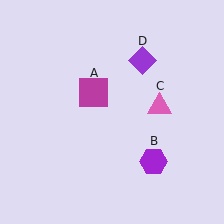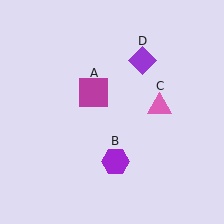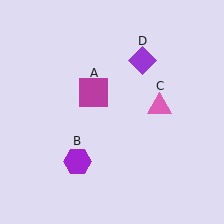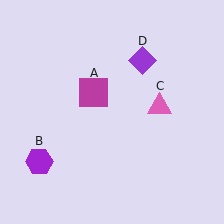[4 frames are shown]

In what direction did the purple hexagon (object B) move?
The purple hexagon (object B) moved left.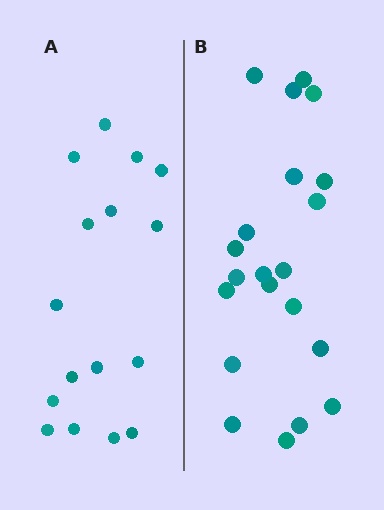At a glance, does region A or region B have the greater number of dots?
Region B (the right region) has more dots.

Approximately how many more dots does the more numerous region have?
Region B has about 5 more dots than region A.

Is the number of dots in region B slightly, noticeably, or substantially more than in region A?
Region B has noticeably more, but not dramatically so. The ratio is roughly 1.3 to 1.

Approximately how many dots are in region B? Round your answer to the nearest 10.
About 20 dots. (The exact count is 21, which rounds to 20.)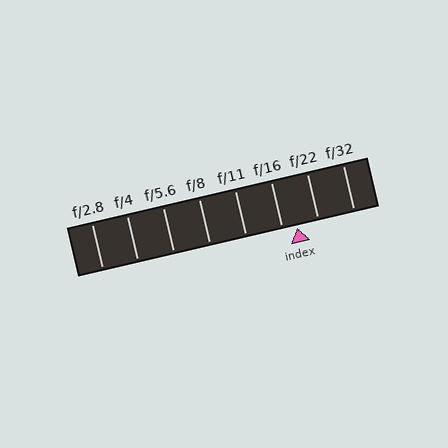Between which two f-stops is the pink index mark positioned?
The index mark is between f/16 and f/22.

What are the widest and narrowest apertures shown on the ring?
The widest aperture shown is f/2.8 and the narrowest is f/32.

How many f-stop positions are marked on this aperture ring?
There are 8 f-stop positions marked.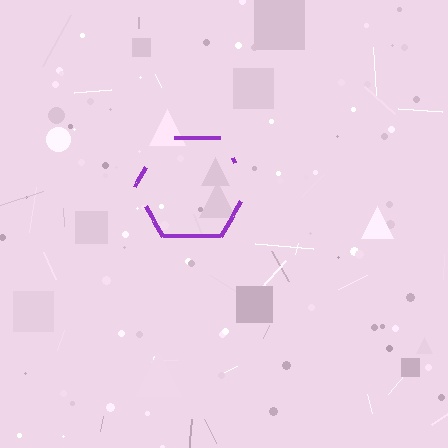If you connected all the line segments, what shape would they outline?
They would outline a hexagon.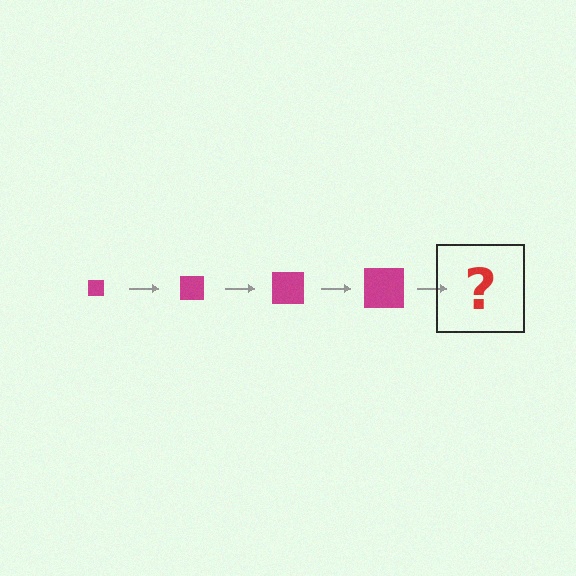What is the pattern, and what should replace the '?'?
The pattern is that the square gets progressively larger each step. The '?' should be a magenta square, larger than the previous one.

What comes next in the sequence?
The next element should be a magenta square, larger than the previous one.